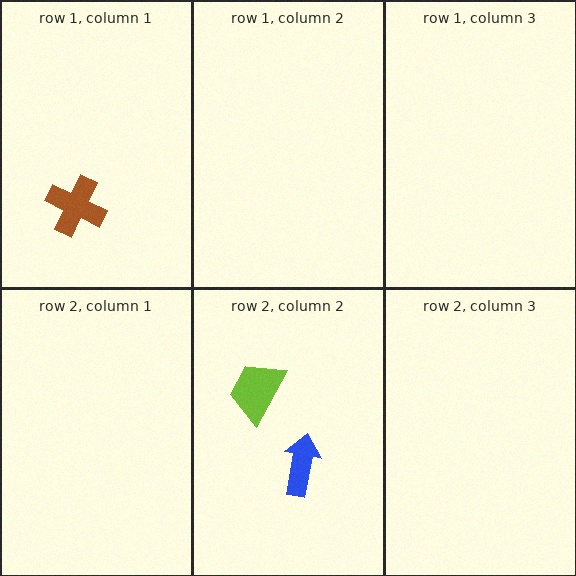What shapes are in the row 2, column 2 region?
The lime trapezoid, the blue arrow.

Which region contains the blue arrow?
The row 2, column 2 region.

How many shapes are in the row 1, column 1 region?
1.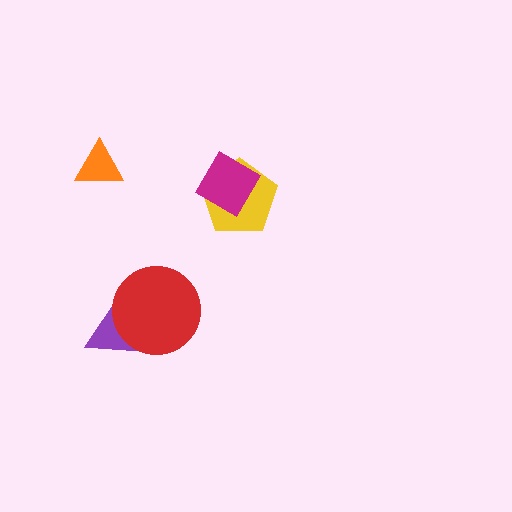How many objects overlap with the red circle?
1 object overlaps with the red circle.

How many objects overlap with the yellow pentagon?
1 object overlaps with the yellow pentagon.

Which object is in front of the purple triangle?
The red circle is in front of the purple triangle.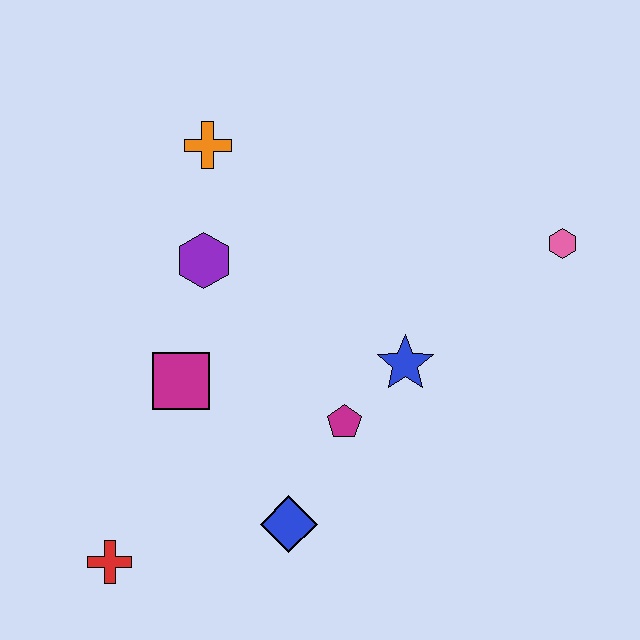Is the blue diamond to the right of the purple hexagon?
Yes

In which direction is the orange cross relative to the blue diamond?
The orange cross is above the blue diamond.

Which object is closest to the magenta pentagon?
The blue star is closest to the magenta pentagon.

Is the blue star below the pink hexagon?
Yes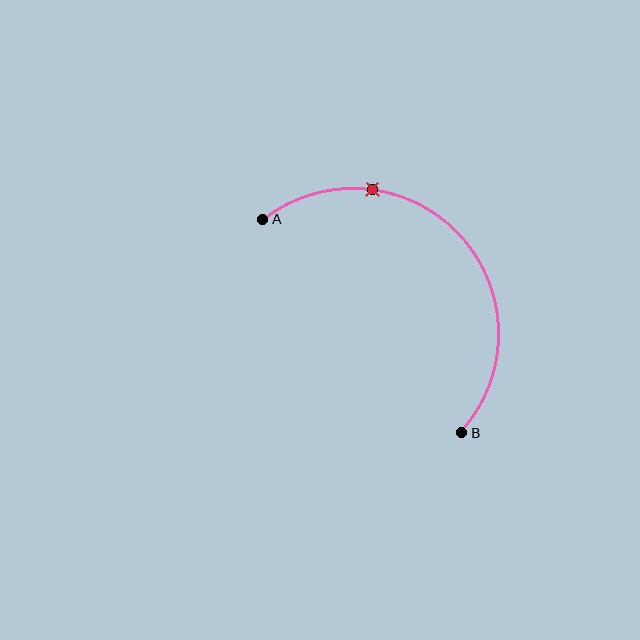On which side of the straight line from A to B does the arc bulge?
The arc bulges above and to the right of the straight line connecting A and B.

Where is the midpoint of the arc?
The arc midpoint is the point on the curve farthest from the straight line joining A and B. It sits above and to the right of that line.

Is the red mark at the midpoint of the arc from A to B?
No. The red mark lies on the arc but is closer to endpoint A. The arc midpoint would be at the point on the curve equidistant along the arc from both A and B.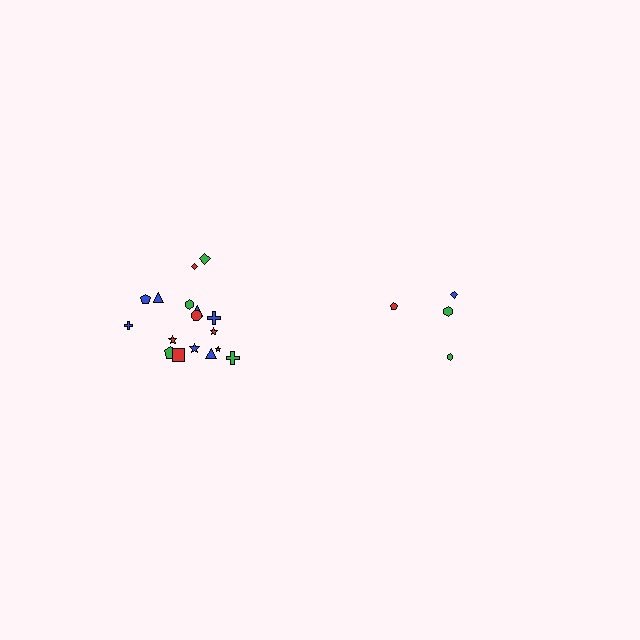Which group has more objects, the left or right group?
The left group.